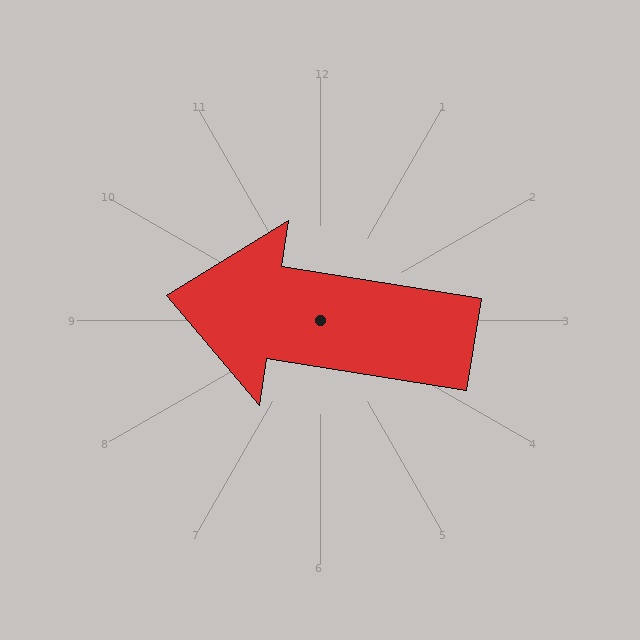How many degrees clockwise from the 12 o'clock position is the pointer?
Approximately 279 degrees.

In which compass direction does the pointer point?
West.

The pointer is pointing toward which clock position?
Roughly 9 o'clock.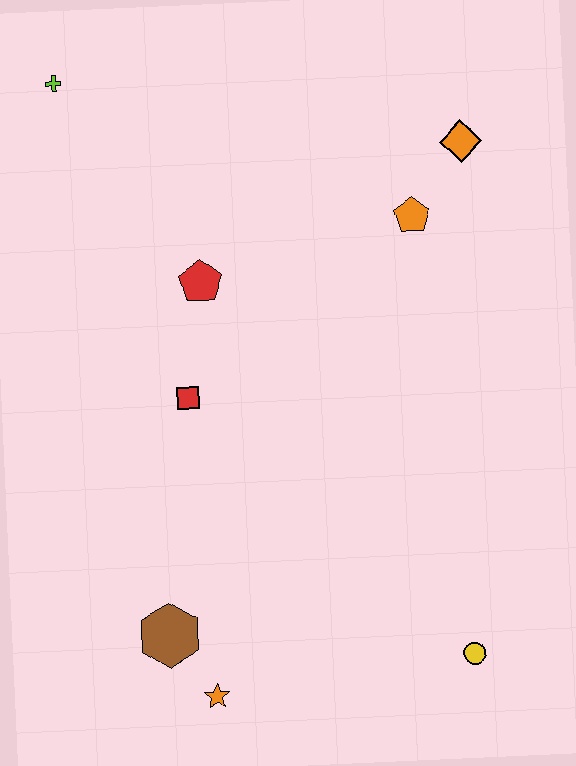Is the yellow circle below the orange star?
No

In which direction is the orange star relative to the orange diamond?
The orange star is below the orange diamond.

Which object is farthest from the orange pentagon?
The orange star is farthest from the orange pentagon.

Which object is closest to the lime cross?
The red pentagon is closest to the lime cross.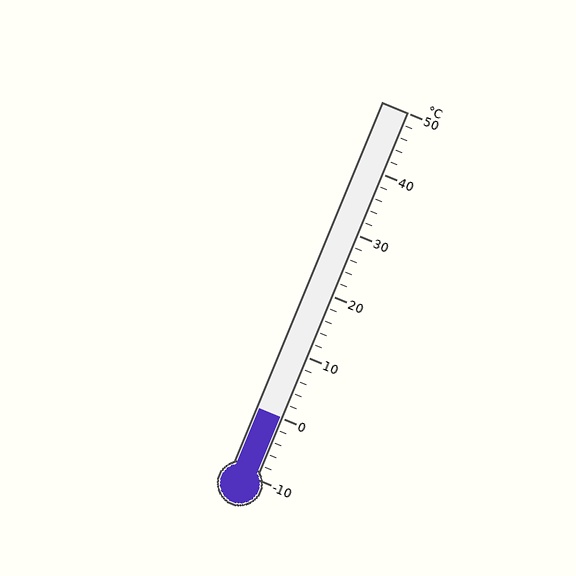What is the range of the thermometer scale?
The thermometer scale ranges from -10°C to 50°C.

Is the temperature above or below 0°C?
The temperature is at 0°C.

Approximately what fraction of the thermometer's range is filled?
The thermometer is filled to approximately 15% of its range.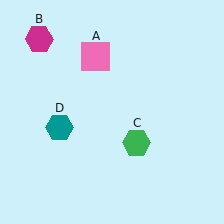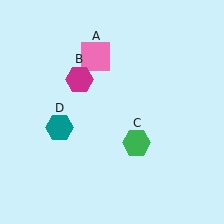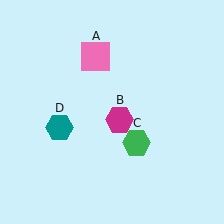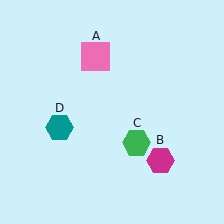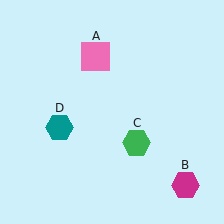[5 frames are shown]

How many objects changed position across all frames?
1 object changed position: magenta hexagon (object B).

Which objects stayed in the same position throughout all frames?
Pink square (object A) and green hexagon (object C) and teal hexagon (object D) remained stationary.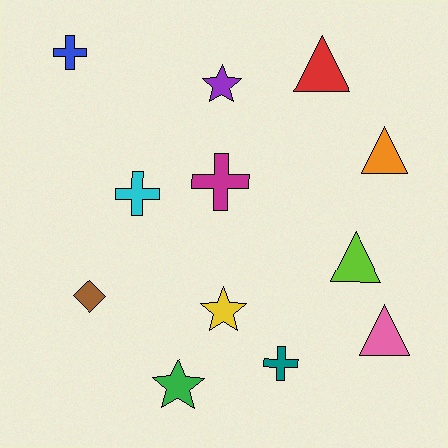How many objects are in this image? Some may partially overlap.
There are 12 objects.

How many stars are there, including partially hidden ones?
There are 3 stars.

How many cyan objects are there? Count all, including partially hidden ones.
There is 1 cyan object.